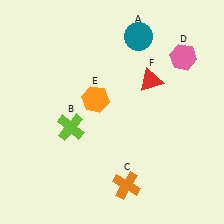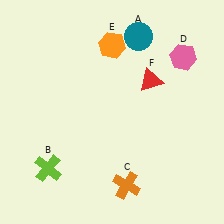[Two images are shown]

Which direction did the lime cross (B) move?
The lime cross (B) moved down.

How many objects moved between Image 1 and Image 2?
2 objects moved between the two images.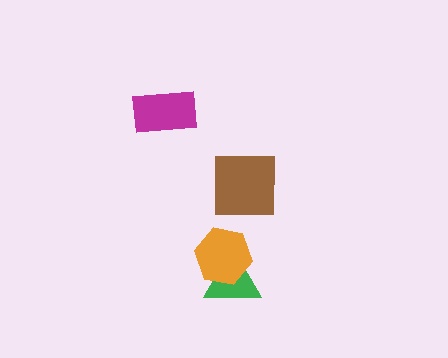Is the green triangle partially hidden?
Yes, it is partially covered by another shape.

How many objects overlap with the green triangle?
1 object overlaps with the green triangle.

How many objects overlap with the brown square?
0 objects overlap with the brown square.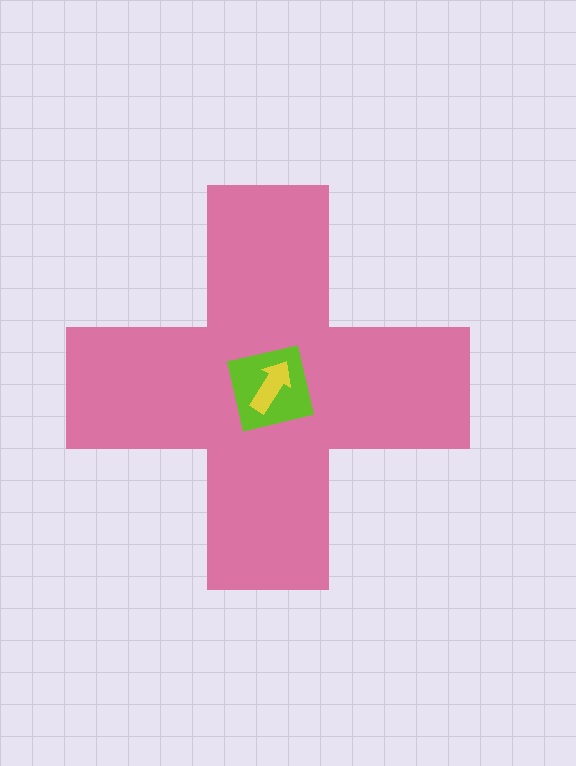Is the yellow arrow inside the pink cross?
Yes.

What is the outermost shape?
The pink cross.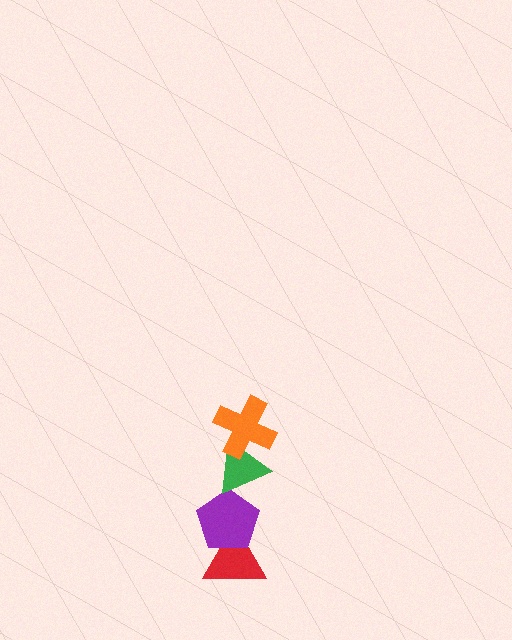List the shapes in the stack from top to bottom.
From top to bottom: the orange cross, the green triangle, the purple pentagon, the red triangle.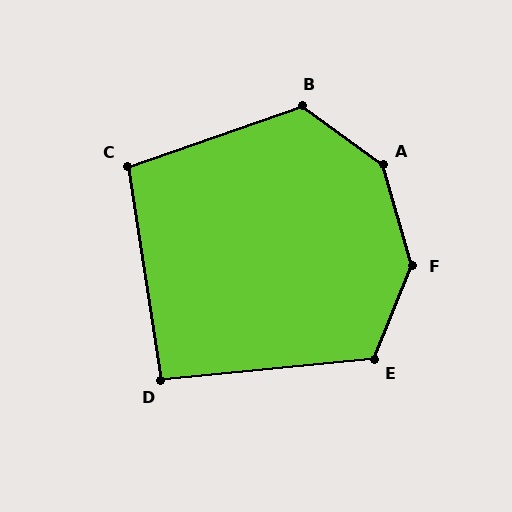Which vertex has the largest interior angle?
A, at approximately 142 degrees.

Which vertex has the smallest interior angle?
D, at approximately 93 degrees.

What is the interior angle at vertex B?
Approximately 125 degrees (obtuse).